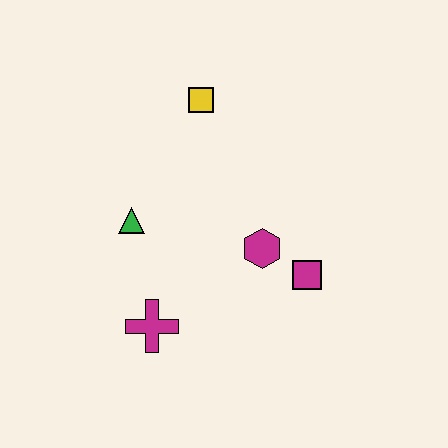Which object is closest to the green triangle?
The magenta cross is closest to the green triangle.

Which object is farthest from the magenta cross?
The yellow square is farthest from the magenta cross.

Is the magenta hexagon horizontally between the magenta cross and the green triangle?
No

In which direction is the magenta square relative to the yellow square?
The magenta square is below the yellow square.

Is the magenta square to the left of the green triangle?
No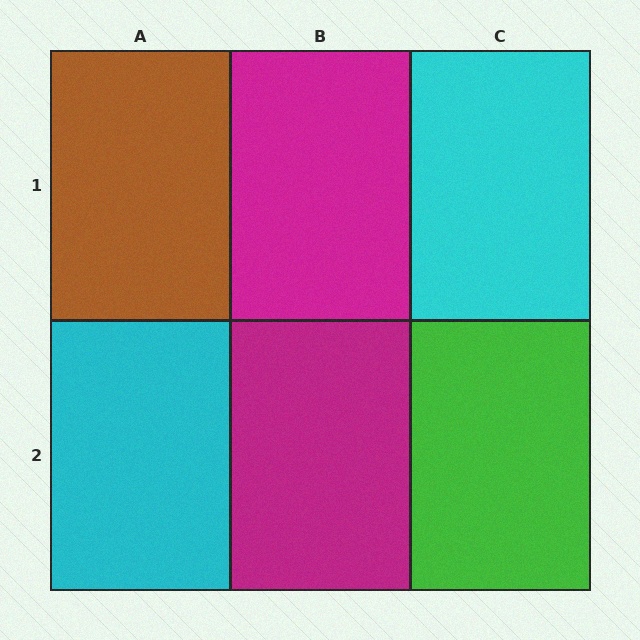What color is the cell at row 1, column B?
Magenta.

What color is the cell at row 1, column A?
Brown.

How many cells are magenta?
2 cells are magenta.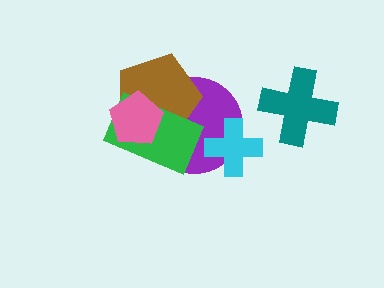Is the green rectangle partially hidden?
Yes, it is partially covered by another shape.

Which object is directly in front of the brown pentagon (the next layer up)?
The green rectangle is directly in front of the brown pentagon.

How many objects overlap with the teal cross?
0 objects overlap with the teal cross.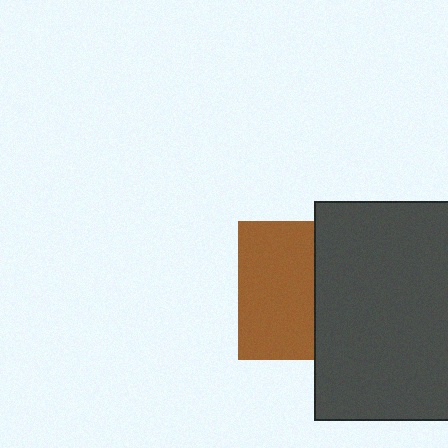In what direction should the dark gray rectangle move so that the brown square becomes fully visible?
The dark gray rectangle should move right. That is the shortest direction to clear the overlap and leave the brown square fully visible.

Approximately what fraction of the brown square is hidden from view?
Roughly 45% of the brown square is hidden behind the dark gray rectangle.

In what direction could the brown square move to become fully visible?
The brown square could move left. That would shift it out from behind the dark gray rectangle entirely.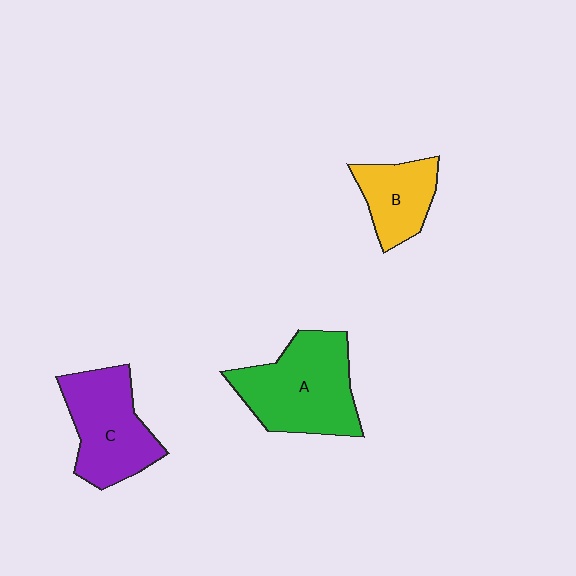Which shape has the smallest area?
Shape B (yellow).